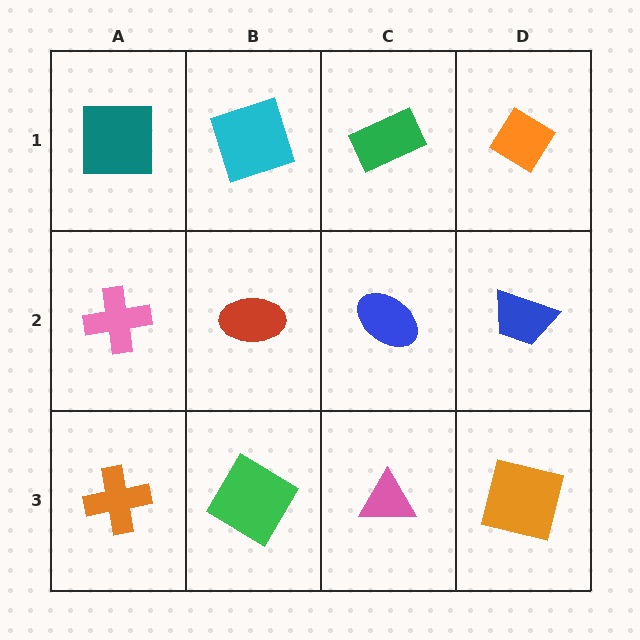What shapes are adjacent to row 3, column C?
A blue ellipse (row 2, column C), a green diamond (row 3, column B), an orange square (row 3, column D).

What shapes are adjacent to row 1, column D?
A blue trapezoid (row 2, column D), a green rectangle (row 1, column C).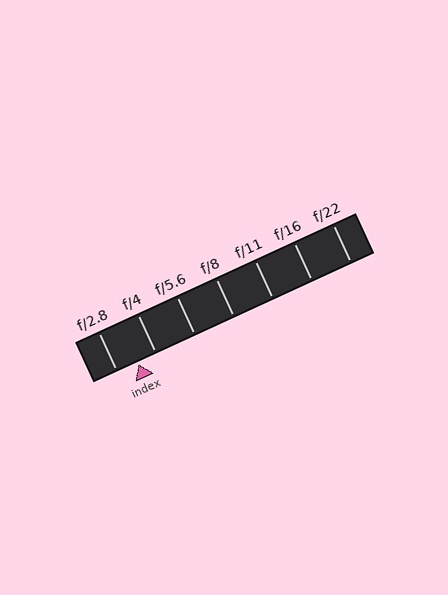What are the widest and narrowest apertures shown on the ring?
The widest aperture shown is f/2.8 and the narrowest is f/22.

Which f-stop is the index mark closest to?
The index mark is closest to f/4.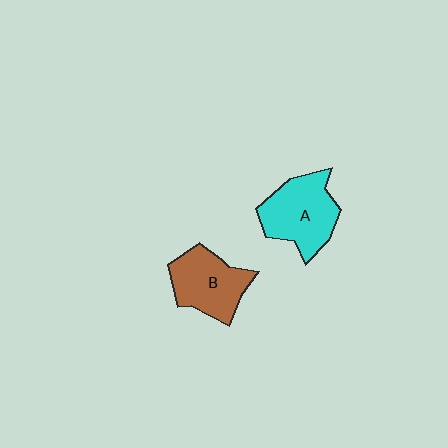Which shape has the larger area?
Shape A (cyan).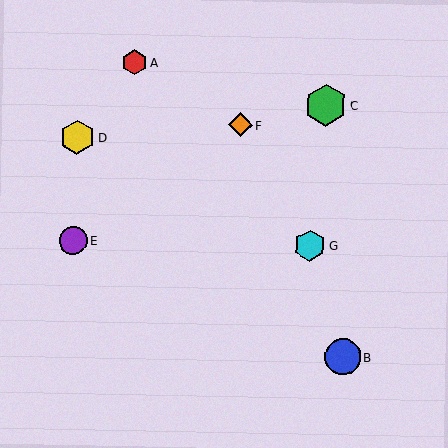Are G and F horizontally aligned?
No, G is at y≈245 and F is at y≈125.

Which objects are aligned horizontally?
Objects E, G are aligned horizontally.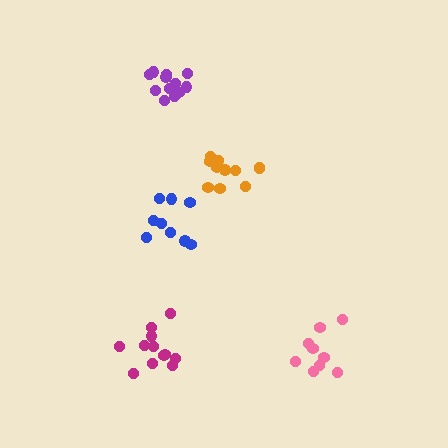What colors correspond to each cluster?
The clusters are colored: blue, magenta, purple, pink, orange.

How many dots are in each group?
Group 1: 9 dots, Group 2: 12 dots, Group 3: 12 dots, Group 4: 9 dots, Group 5: 12 dots (54 total).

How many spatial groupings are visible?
There are 5 spatial groupings.